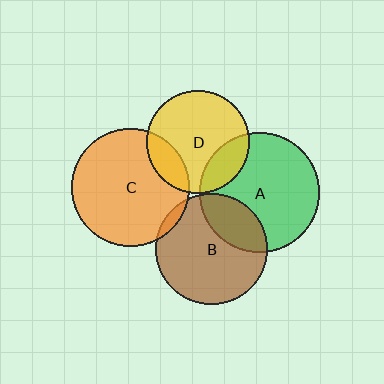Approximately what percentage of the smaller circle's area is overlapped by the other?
Approximately 25%.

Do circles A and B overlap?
Yes.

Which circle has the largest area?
Circle A (green).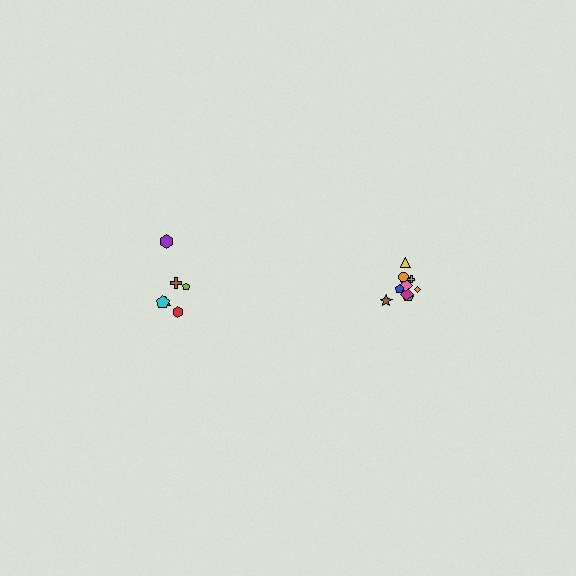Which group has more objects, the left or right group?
The right group.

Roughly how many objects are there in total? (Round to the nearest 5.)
Roughly 20 objects in total.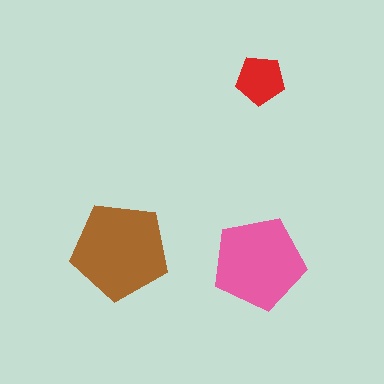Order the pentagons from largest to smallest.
the brown one, the pink one, the red one.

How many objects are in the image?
There are 3 objects in the image.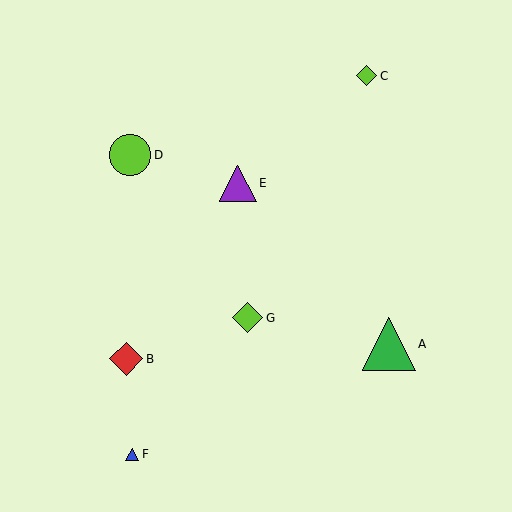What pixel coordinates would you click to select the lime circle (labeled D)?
Click at (130, 155) to select the lime circle D.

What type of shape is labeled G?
Shape G is a lime diamond.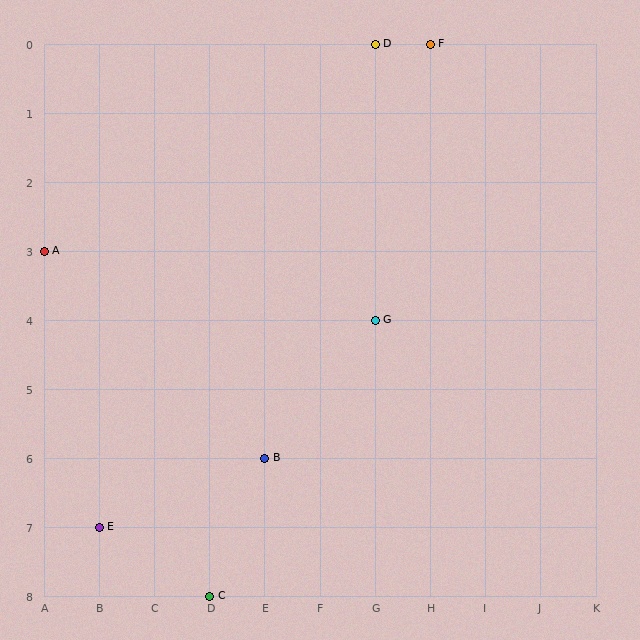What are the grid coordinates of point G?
Point G is at grid coordinates (G, 4).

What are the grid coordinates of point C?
Point C is at grid coordinates (D, 8).